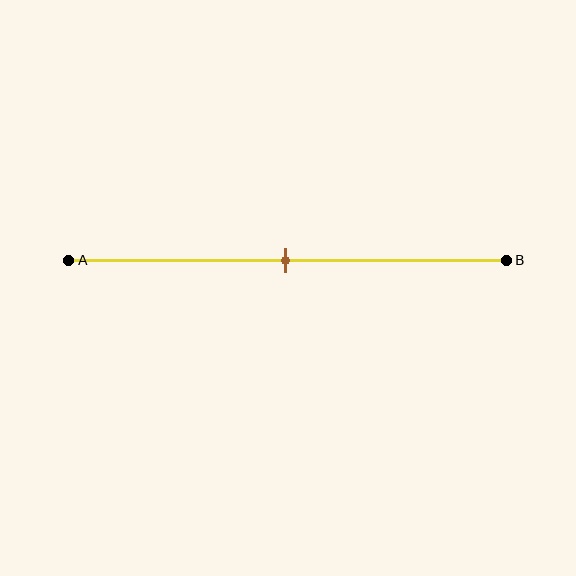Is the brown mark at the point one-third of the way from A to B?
No, the mark is at about 50% from A, not at the 33% one-third point.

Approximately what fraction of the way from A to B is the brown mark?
The brown mark is approximately 50% of the way from A to B.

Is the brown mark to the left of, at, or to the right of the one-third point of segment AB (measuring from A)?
The brown mark is to the right of the one-third point of segment AB.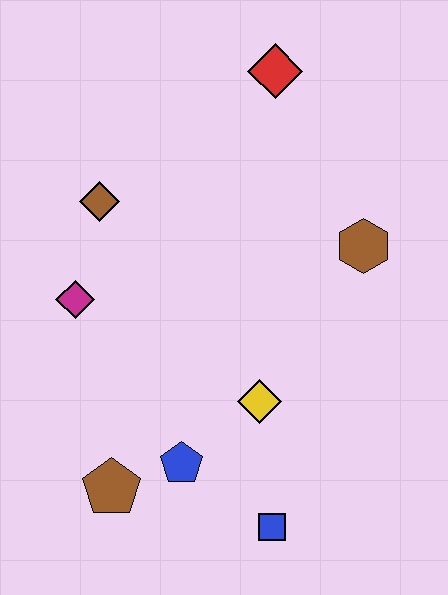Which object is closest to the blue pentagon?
The brown pentagon is closest to the blue pentagon.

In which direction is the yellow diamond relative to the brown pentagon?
The yellow diamond is to the right of the brown pentagon.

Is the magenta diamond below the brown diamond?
Yes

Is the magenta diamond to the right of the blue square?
No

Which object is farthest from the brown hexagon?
The brown pentagon is farthest from the brown hexagon.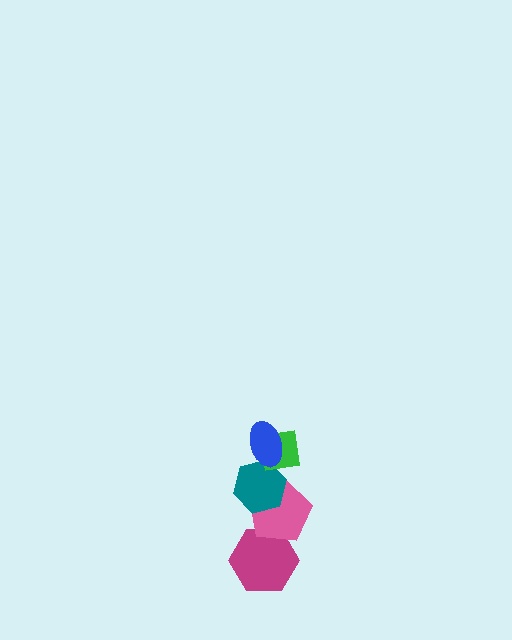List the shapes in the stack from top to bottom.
From top to bottom: the blue ellipse, the green square, the teal hexagon, the pink pentagon, the magenta hexagon.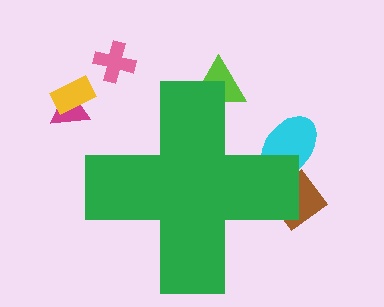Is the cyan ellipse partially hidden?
Yes, the cyan ellipse is partially hidden behind the green cross.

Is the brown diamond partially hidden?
Yes, the brown diamond is partially hidden behind the green cross.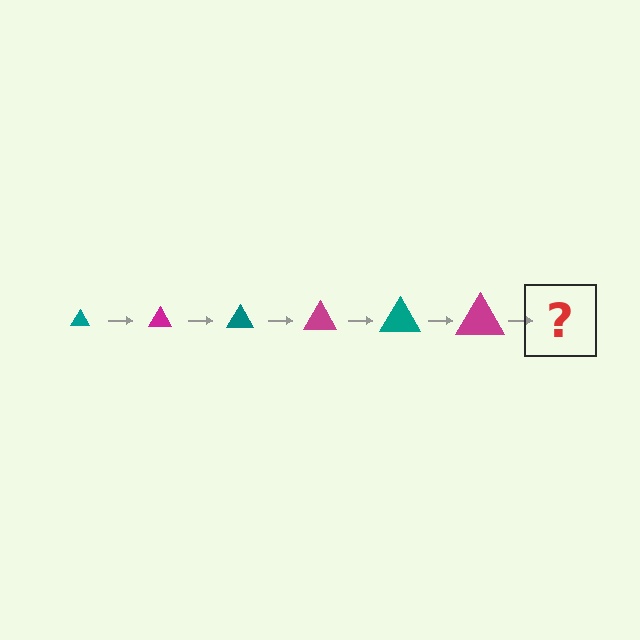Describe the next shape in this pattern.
It should be a teal triangle, larger than the previous one.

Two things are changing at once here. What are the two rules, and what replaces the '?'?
The two rules are that the triangle grows larger each step and the color cycles through teal and magenta. The '?' should be a teal triangle, larger than the previous one.